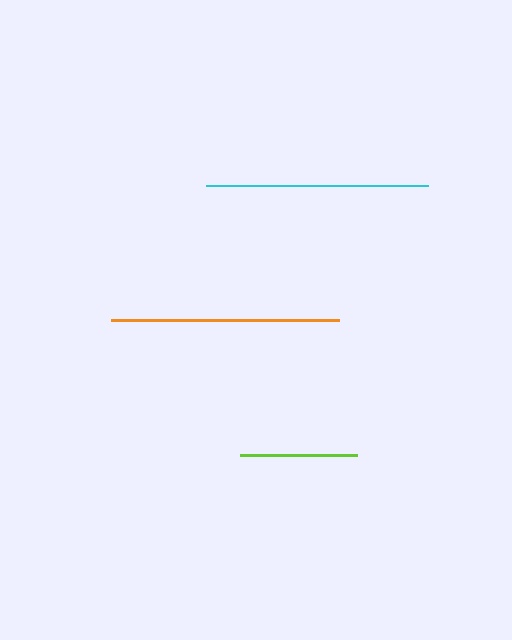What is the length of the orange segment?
The orange segment is approximately 227 pixels long.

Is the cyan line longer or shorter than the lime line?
The cyan line is longer than the lime line.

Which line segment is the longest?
The orange line is the longest at approximately 227 pixels.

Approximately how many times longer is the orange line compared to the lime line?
The orange line is approximately 1.9 times the length of the lime line.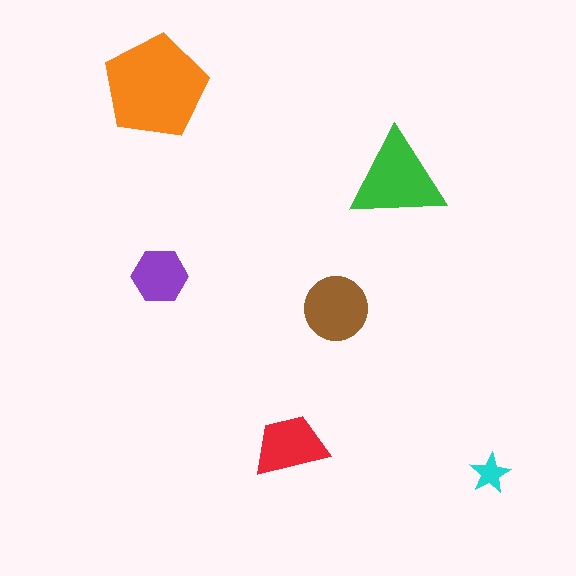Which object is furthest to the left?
The orange pentagon is leftmost.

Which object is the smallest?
The cyan star.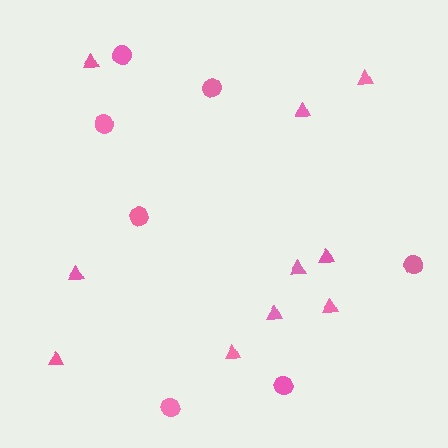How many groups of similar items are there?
There are 2 groups: one group of circles (7) and one group of triangles (10).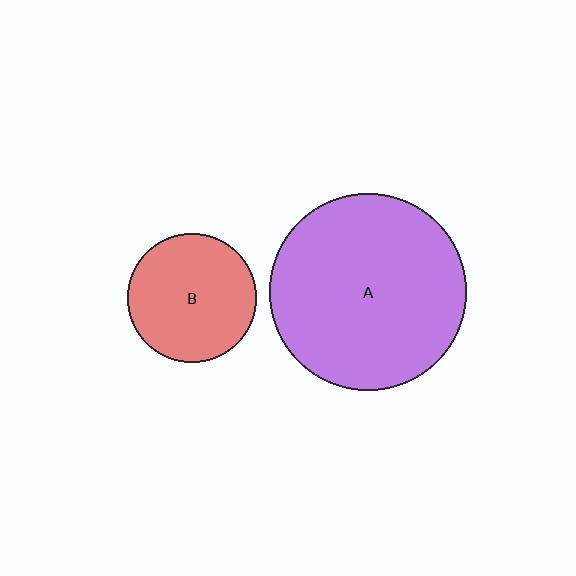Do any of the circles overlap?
No, none of the circles overlap.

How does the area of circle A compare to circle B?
Approximately 2.3 times.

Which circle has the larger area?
Circle A (purple).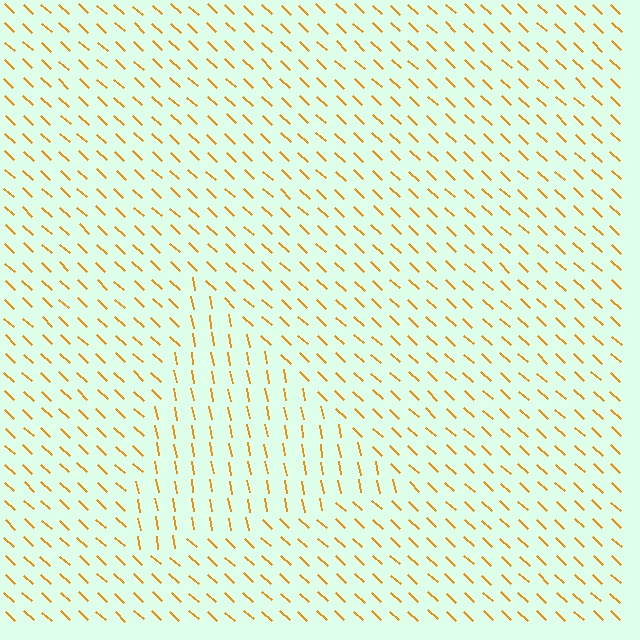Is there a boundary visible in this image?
Yes, there is a texture boundary formed by a change in line orientation.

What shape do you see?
I see a triangle.